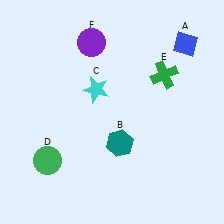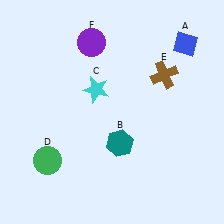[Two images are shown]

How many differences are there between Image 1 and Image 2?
There is 1 difference between the two images.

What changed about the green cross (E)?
In Image 1, E is green. In Image 2, it changed to brown.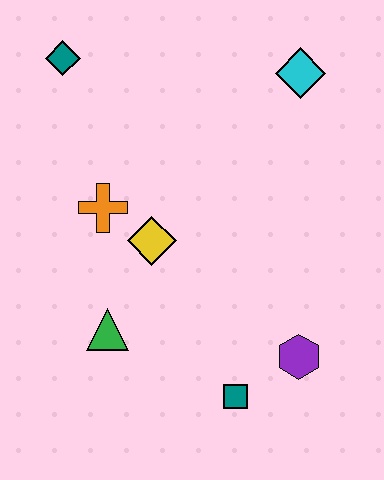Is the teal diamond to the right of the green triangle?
No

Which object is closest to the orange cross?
The yellow diamond is closest to the orange cross.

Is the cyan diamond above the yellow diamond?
Yes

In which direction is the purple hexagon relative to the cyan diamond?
The purple hexagon is below the cyan diamond.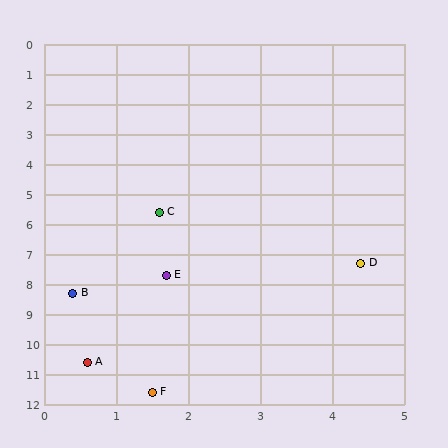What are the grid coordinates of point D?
Point D is at approximately (4.4, 7.3).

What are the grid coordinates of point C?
Point C is at approximately (1.6, 5.6).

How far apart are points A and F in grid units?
Points A and F are about 1.3 grid units apart.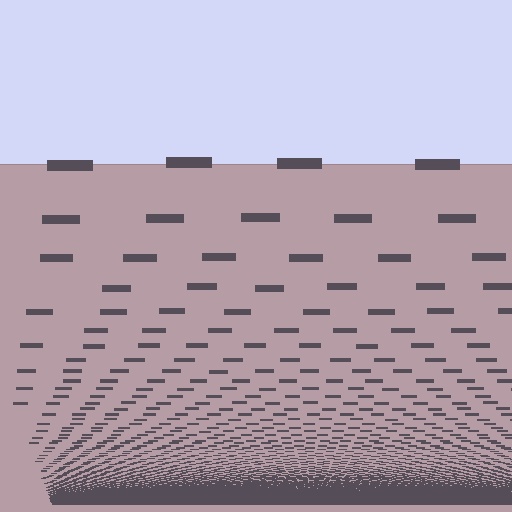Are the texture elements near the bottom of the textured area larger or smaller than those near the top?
Smaller. The gradient is inverted — elements near the bottom are smaller and denser.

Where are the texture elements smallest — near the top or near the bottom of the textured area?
Near the bottom.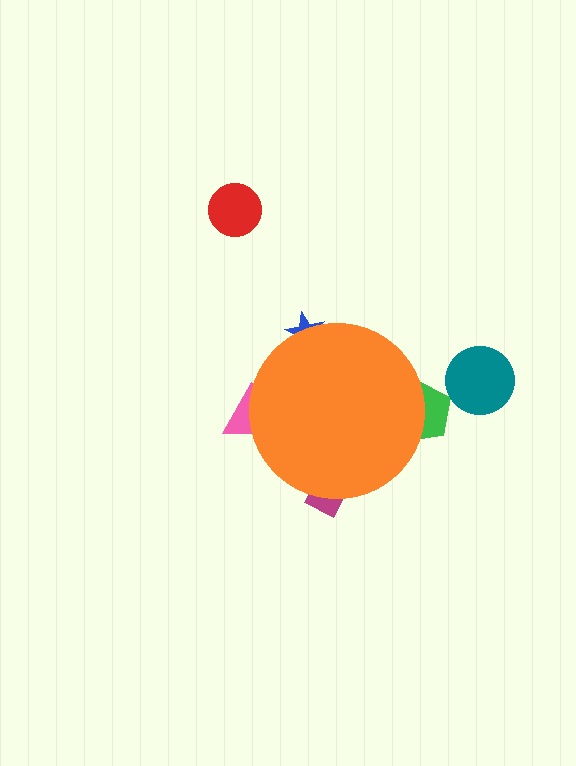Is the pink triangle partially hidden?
Yes, the pink triangle is partially hidden behind the orange circle.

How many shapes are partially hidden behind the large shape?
4 shapes are partially hidden.